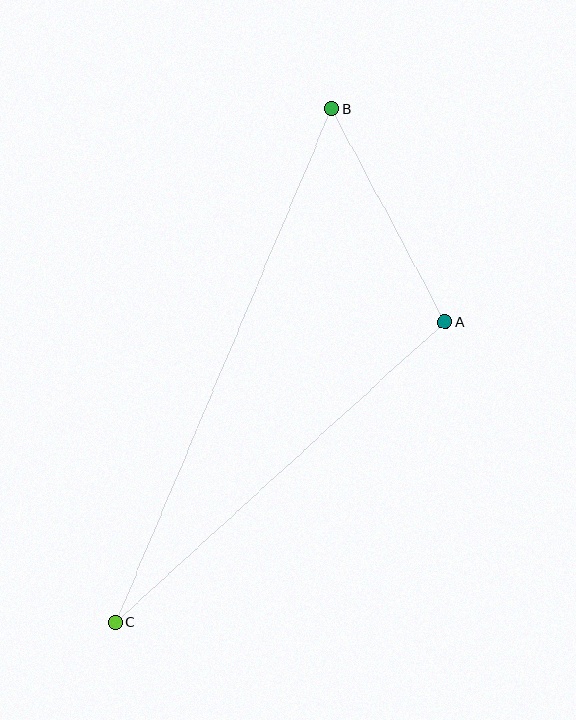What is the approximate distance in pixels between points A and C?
The distance between A and C is approximately 446 pixels.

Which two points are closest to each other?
Points A and B are closest to each other.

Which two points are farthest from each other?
Points B and C are farthest from each other.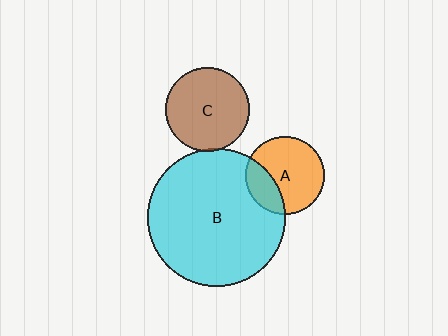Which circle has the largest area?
Circle B (cyan).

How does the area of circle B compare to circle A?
Approximately 3.0 times.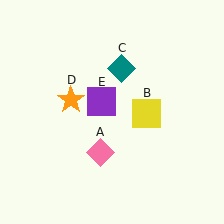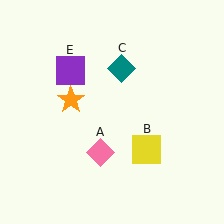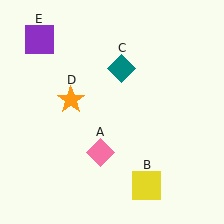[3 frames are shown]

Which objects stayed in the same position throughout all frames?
Pink diamond (object A) and teal diamond (object C) and orange star (object D) remained stationary.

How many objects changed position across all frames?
2 objects changed position: yellow square (object B), purple square (object E).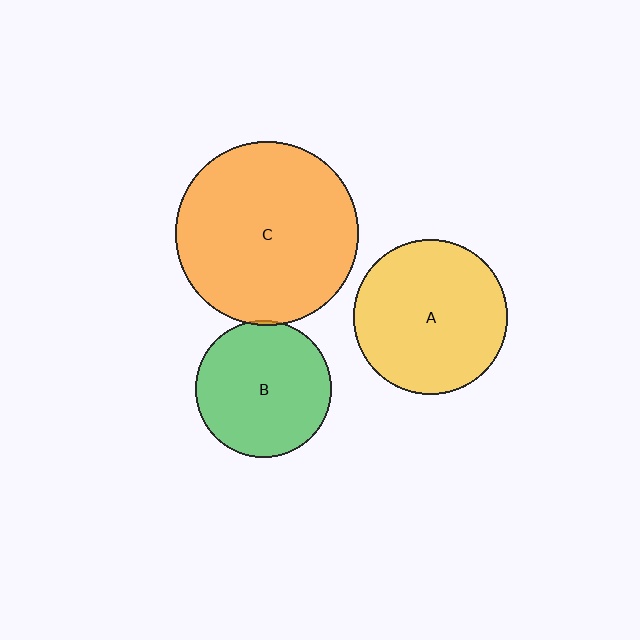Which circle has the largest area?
Circle C (orange).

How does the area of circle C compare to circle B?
Approximately 1.8 times.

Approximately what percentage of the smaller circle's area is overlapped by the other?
Approximately 5%.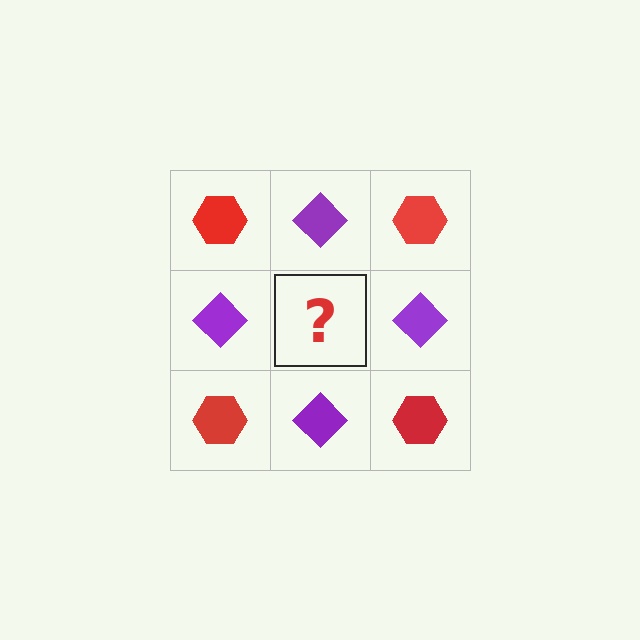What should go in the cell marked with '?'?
The missing cell should contain a red hexagon.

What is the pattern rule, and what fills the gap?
The rule is that it alternates red hexagon and purple diamond in a checkerboard pattern. The gap should be filled with a red hexagon.